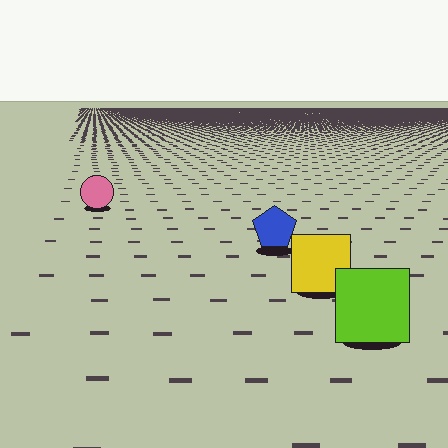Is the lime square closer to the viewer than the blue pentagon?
Yes. The lime square is closer — you can tell from the texture gradient: the ground texture is coarser near it.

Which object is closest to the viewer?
The lime square is closest. The texture marks near it are larger and more spread out.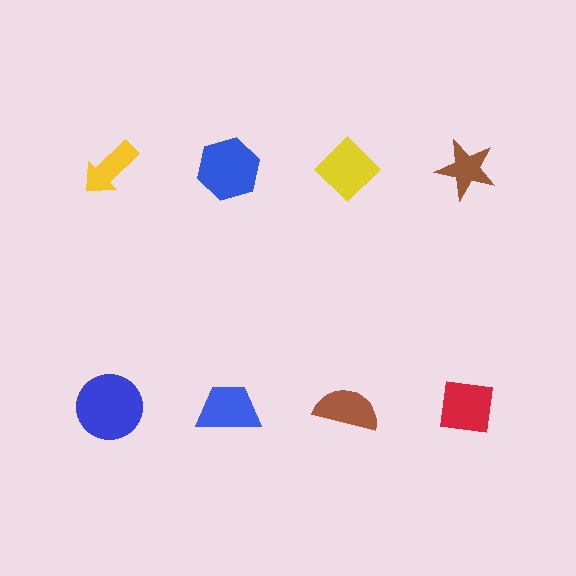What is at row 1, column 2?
A blue hexagon.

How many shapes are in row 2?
4 shapes.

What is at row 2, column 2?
A blue trapezoid.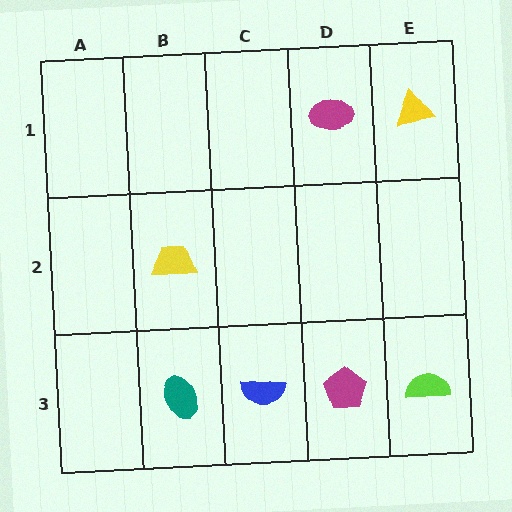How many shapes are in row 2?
1 shape.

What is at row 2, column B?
A yellow trapezoid.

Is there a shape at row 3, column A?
No, that cell is empty.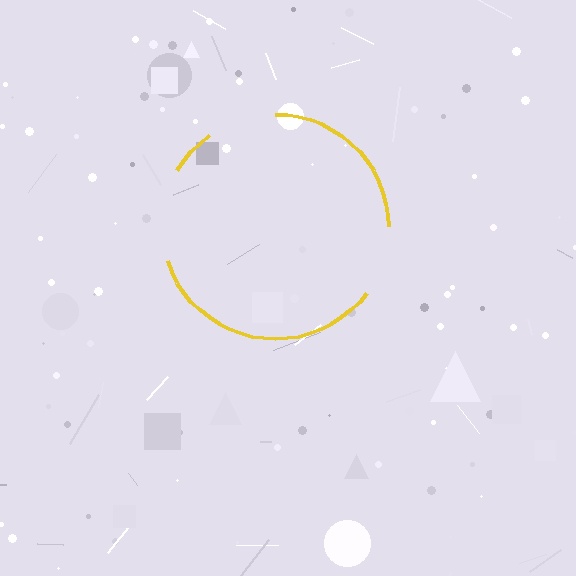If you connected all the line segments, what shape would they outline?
They would outline a circle.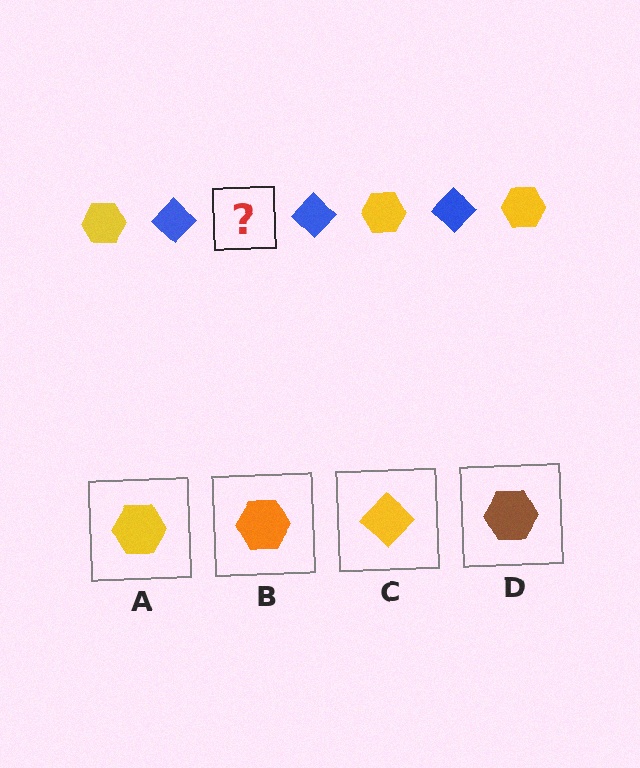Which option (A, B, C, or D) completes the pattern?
A.